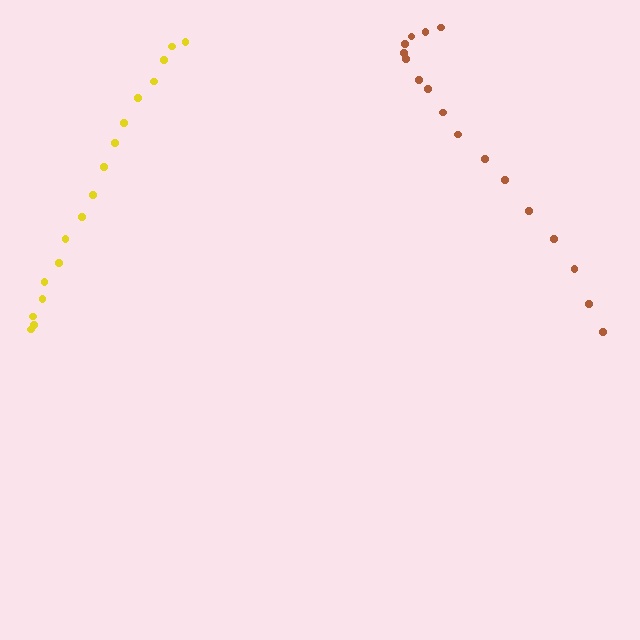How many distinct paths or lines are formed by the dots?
There are 2 distinct paths.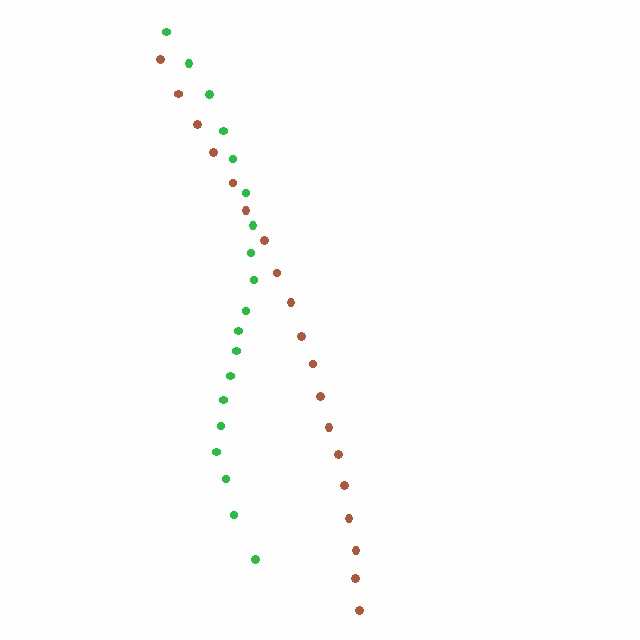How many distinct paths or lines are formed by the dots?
There are 2 distinct paths.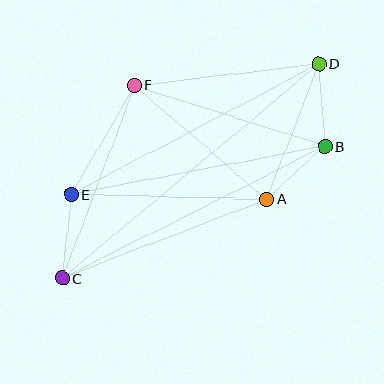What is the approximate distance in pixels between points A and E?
The distance between A and E is approximately 196 pixels.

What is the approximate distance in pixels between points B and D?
The distance between B and D is approximately 83 pixels.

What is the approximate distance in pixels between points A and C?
The distance between A and C is approximately 219 pixels.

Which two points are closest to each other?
Points A and B are closest to each other.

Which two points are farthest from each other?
Points C and D are farthest from each other.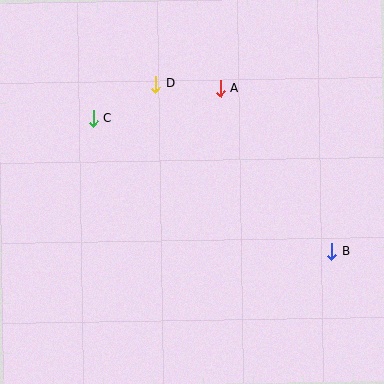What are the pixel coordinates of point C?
Point C is at (93, 119).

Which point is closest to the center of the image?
Point A at (220, 88) is closest to the center.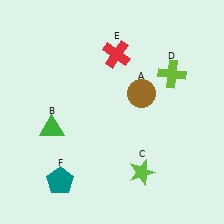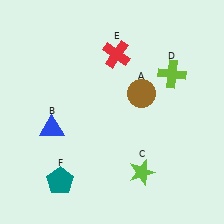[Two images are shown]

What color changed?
The triangle (B) changed from green in Image 1 to blue in Image 2.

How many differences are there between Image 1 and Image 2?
There is 1 difference between the two images.